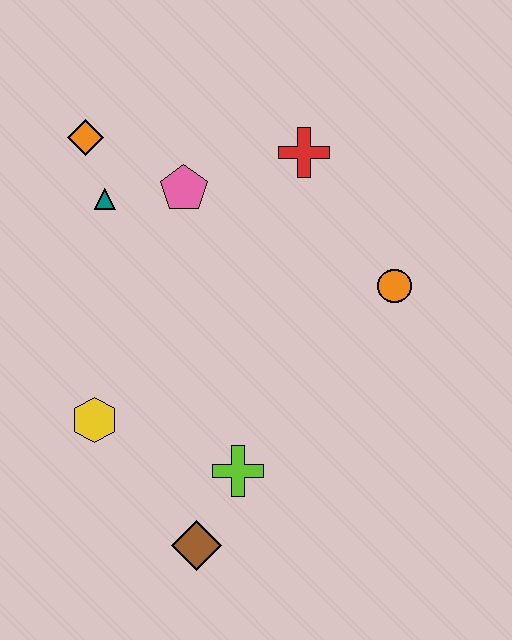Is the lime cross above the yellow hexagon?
No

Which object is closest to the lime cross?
The brown diamond is closest to the lime cross.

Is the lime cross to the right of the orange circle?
No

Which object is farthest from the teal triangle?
The brown diamond is farthest from the teal triangle.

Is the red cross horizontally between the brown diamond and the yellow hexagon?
No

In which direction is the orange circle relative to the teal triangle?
The orange circle is to the right of the teal triangle.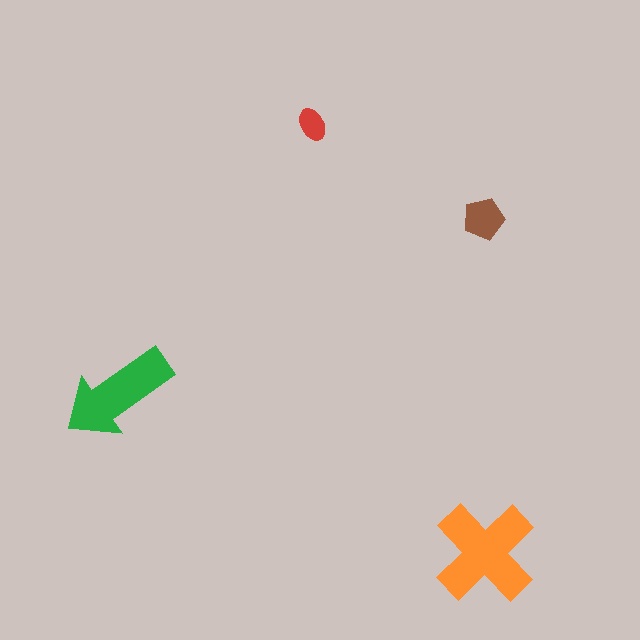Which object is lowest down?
The orange cross is bottommost.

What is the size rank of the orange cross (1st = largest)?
1st.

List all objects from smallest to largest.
The red ellipse, the brown pentagon, the green arrow, the orange cross.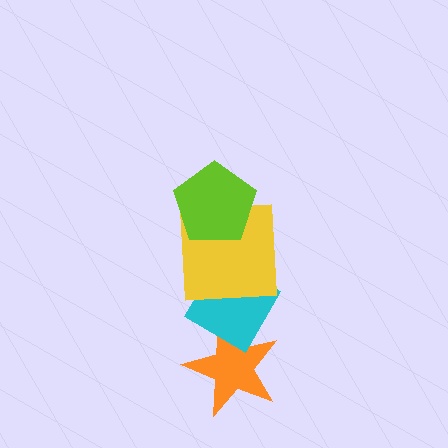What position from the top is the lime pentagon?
The lime pentagon is 1st from the top.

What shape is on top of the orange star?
The cyan diamond is on top of the orange star.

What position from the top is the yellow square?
The yellow square is 2nd from the top.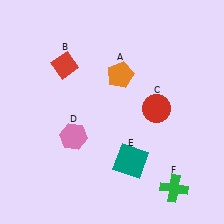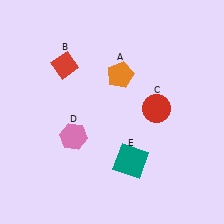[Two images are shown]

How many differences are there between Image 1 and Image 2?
There is 1 difference between the two images.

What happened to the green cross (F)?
The green cross (F) was removed in Image 2. It was in the bottom-right area of Image 1.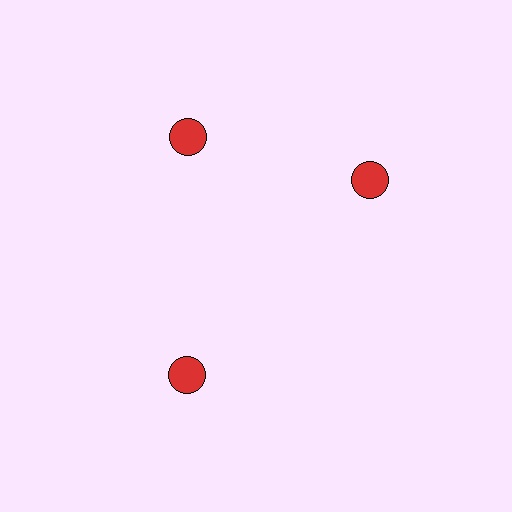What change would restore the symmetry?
The symmetry would be restored by rotating it back into even spacing with its neighbors so that all 3 circles sit at equal angles and equal distance from the center.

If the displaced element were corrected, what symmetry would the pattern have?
It would have 3-fold rotational symmetry — the pattern would map onto itself every 120 degrees.